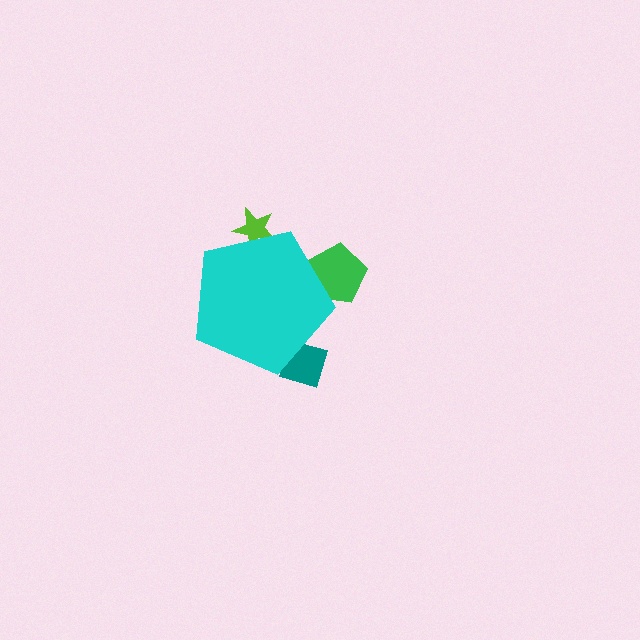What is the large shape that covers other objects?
A cyan pentagon.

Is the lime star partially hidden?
Yes, the lime star is partially hidden behind the cyan pentagon.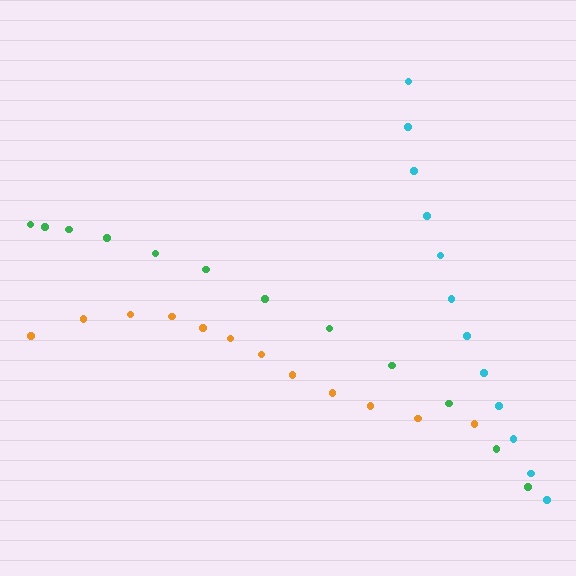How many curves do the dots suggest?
There are 3 distinct paths.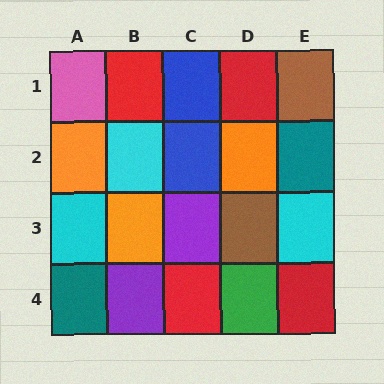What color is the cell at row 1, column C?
Blue.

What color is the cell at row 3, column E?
Cyan.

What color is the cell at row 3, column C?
Purple.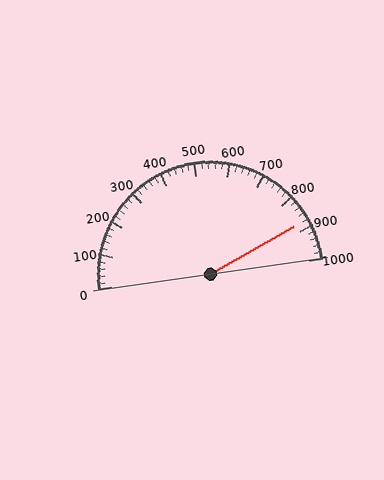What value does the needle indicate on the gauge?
The needle indicates approximately 880.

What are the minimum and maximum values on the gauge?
The gauge ranges from 0 to 1000.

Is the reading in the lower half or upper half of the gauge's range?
The reading is in the upper half of the range (0 to 1000).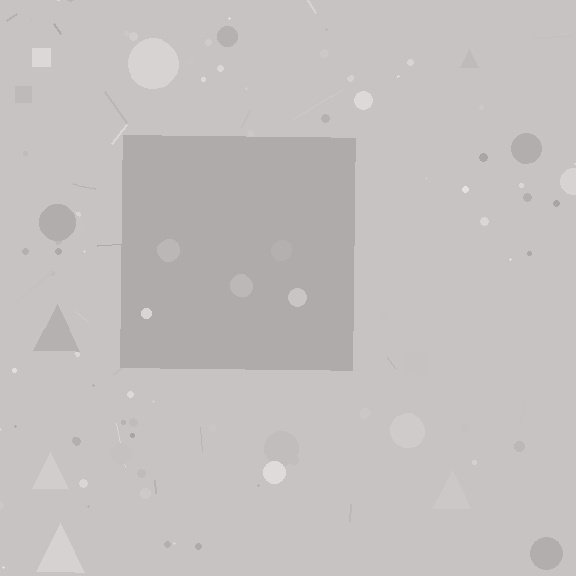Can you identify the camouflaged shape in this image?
The camouflaged shape is a square.